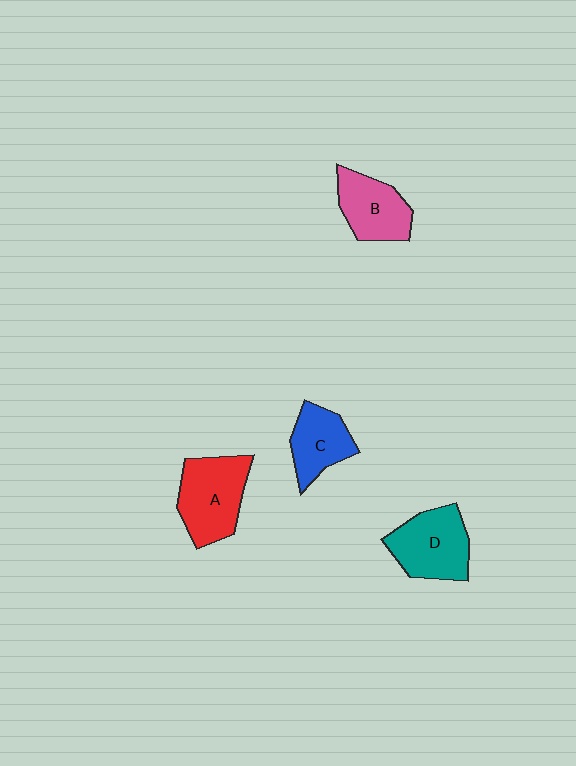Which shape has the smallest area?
Shape C (blue).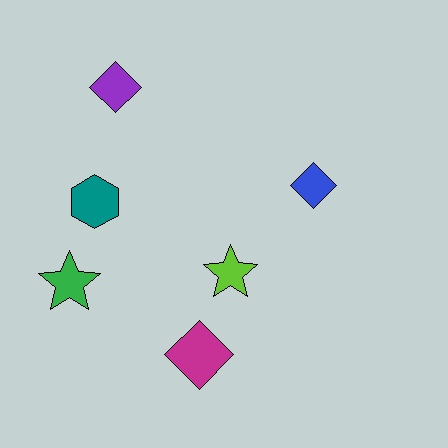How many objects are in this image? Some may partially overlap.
There are 6 objects.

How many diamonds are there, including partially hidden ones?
There are 3 diamonds.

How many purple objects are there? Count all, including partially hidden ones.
There is 1 purple object.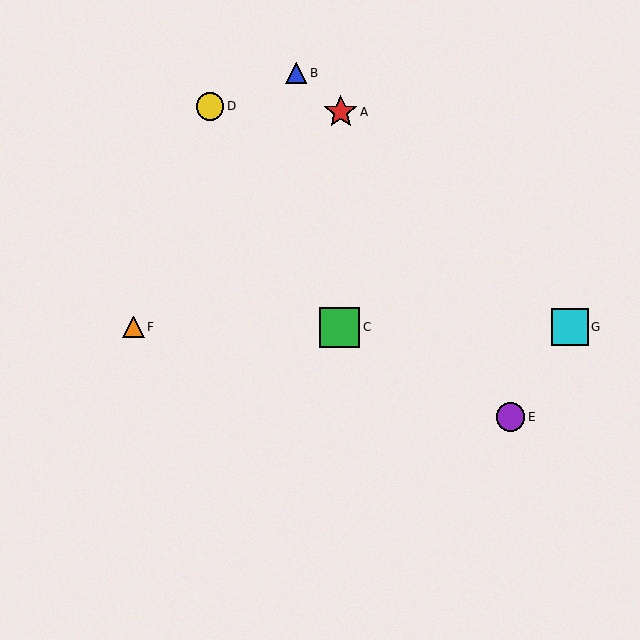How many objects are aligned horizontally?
3 objects (C, F, G) are aligned horizontally.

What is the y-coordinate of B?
Object B is at y≈73.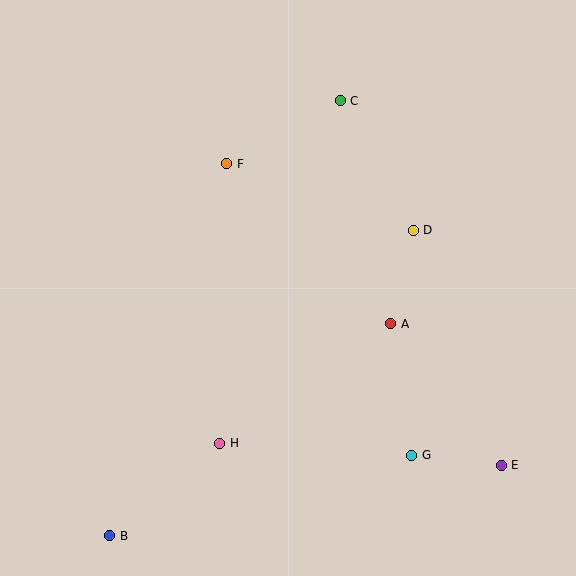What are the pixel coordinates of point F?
Point F is at (227, 164).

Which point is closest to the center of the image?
Point A at (391, 324) is closest to the center.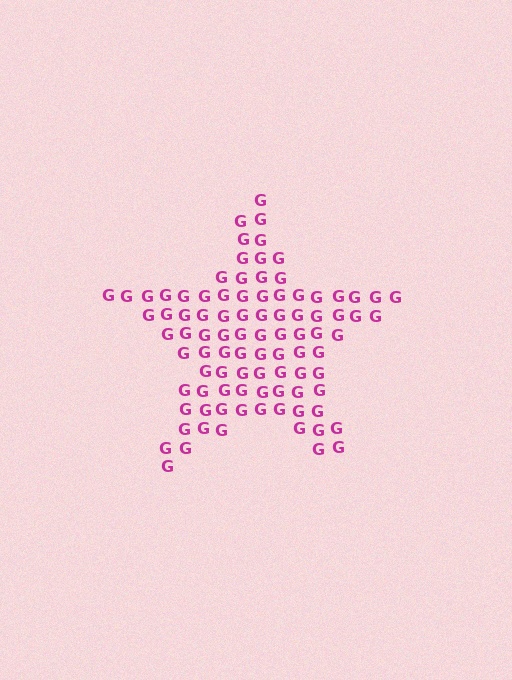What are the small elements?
The small elements are letter G's.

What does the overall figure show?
The overall figure shows a star.